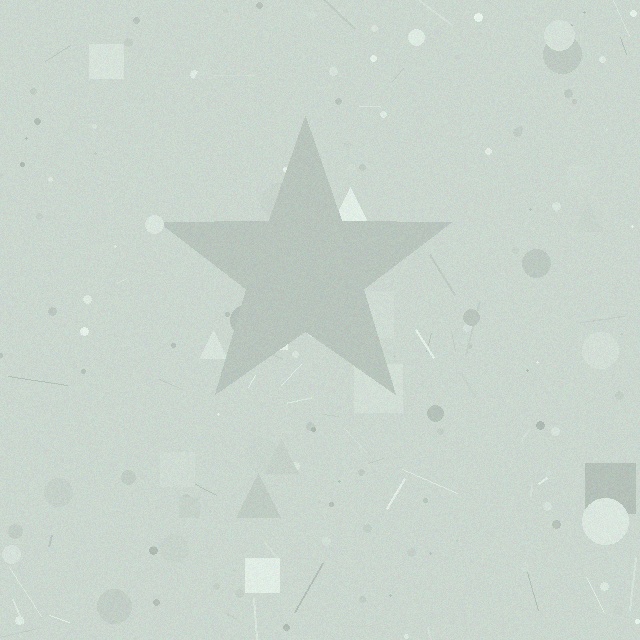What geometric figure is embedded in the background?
A star is embedded in the background.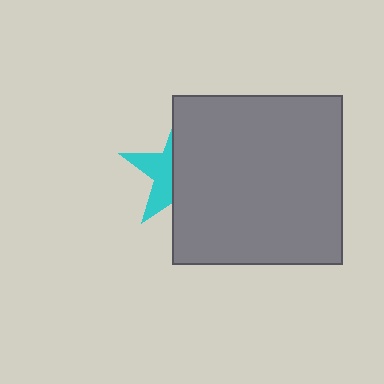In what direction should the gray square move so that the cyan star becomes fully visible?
The gray square should move right. That is the shortest direction to clear the overlap and leave the cyan star fully visible.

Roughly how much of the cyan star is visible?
A small part of it is visible (roughly 38%).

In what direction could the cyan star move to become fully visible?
The cyan star could move left. That would shift it out from behind the gray square entirely.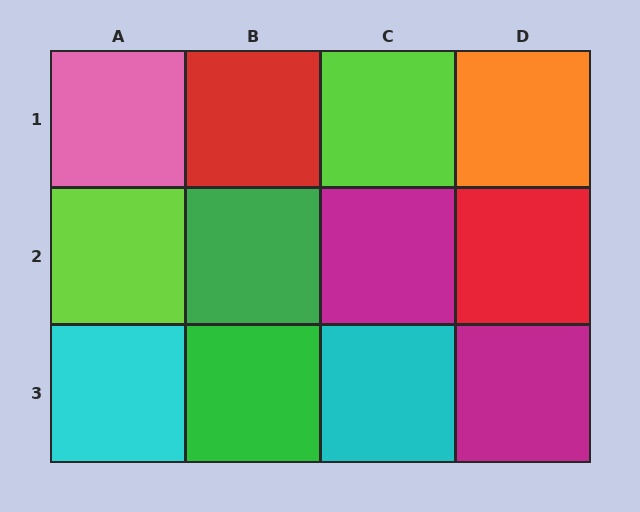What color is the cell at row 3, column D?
Magenta.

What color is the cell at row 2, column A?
Lime.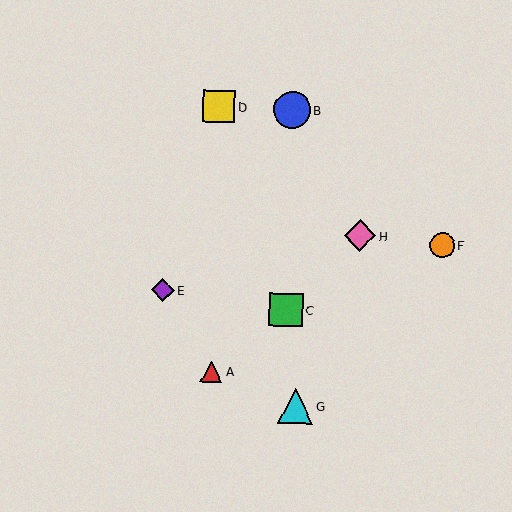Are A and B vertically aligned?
No, A is at x≈211 and B is at x≈292.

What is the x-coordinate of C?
Object C is at x≈286.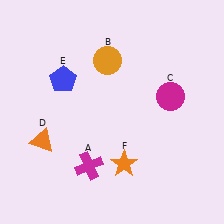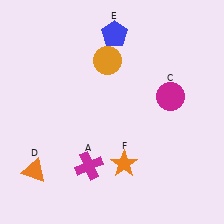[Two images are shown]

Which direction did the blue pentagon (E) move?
The blue pentagon (E) moved right.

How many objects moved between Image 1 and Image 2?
2 objects moved between the two images.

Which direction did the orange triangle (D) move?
The orange triangle (D) moved down.